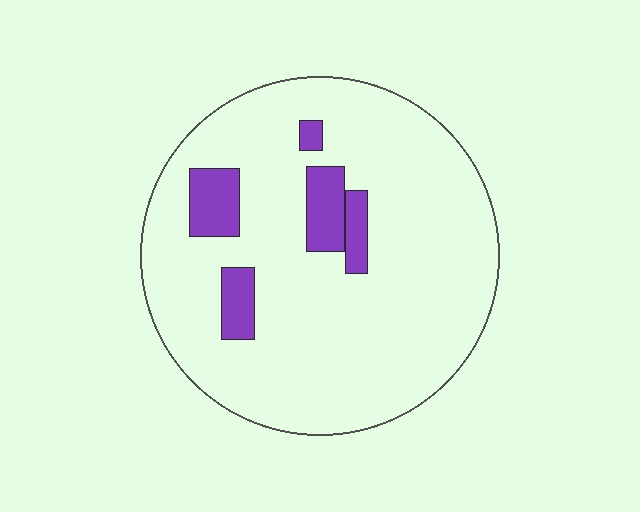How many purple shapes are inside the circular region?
5.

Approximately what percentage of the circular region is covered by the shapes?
Approximately 10%.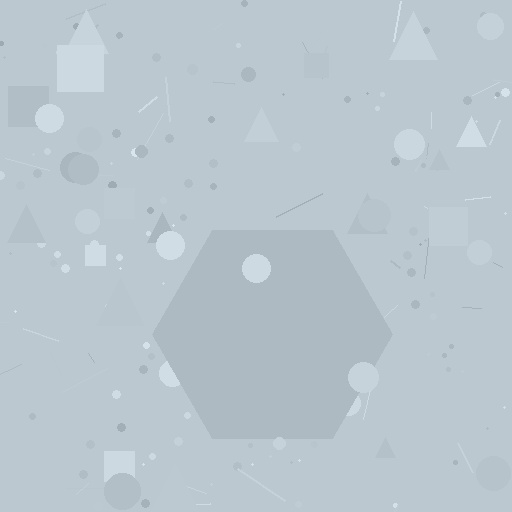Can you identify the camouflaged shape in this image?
The camouflaged shape is a hexagon.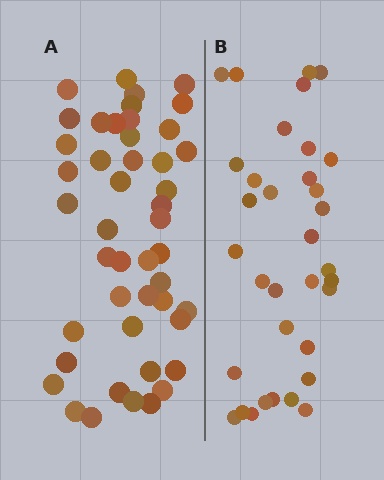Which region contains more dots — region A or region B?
Region A (the left region) has more dots.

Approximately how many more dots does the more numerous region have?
Region A has roughly 12 or so more dots than region B.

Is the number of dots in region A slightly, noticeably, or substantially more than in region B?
Region A has noticeably more, but not dramatically so. The ratio is roughly 1.4 to 1.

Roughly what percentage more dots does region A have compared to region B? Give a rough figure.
About 35% more.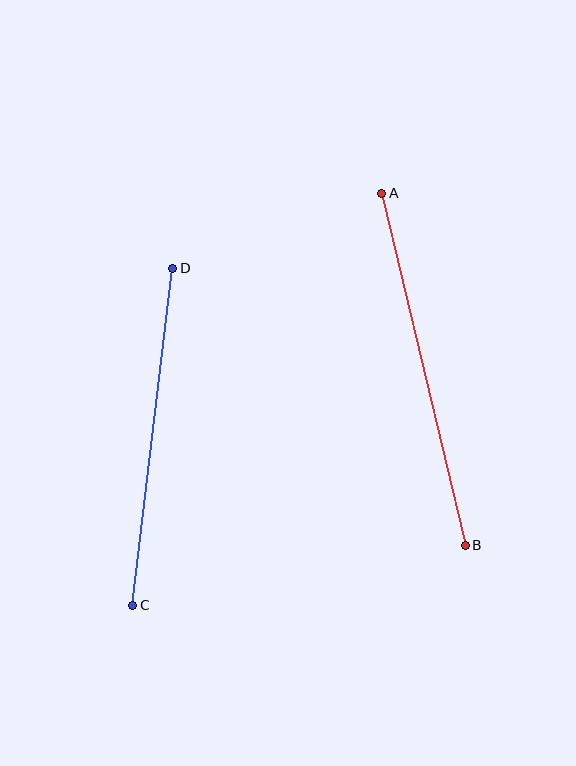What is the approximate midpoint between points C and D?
The midpoint is at approximately (153, 437) pixels.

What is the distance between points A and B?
The distance is approximately 361 pixels.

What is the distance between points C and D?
The distance is approximately 339 pixels.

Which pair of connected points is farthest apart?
Points A and B are farthest apart.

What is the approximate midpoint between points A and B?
The midpoint is at approximately (424, 369) pixels.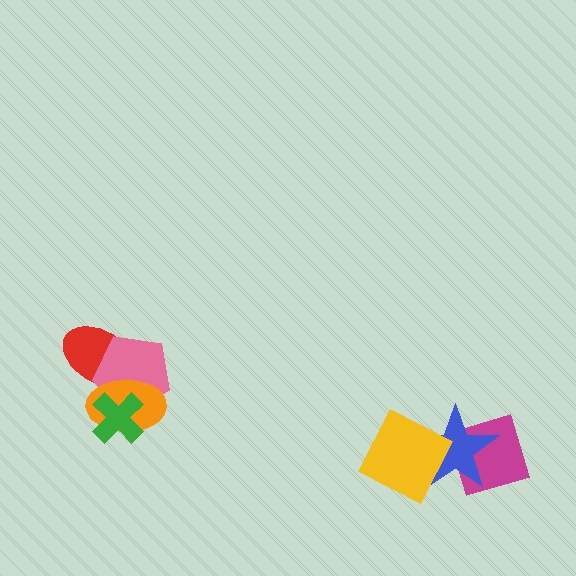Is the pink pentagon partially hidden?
Yes, it is partially covered by another shape.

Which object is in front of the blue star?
The yellow square is in front of the blue star.